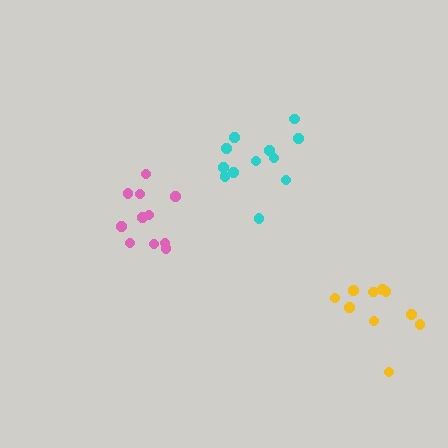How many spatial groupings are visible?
There are 3 spatial groupings.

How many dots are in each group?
Group 1: 11 dots, Group 2: 10 dots, Group 3: 12 dots (33 total).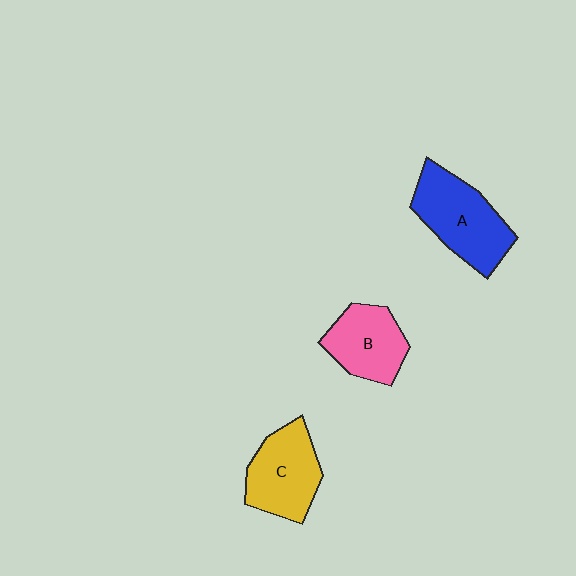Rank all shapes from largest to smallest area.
From largest to smallest: A (blue), C (yellow), B (pink).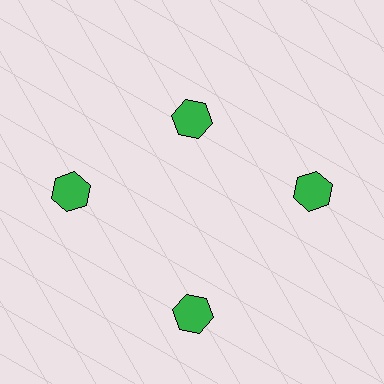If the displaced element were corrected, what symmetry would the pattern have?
It would have 4-fold rotational symmetry — the pattern would map onto itself every 90 degrees.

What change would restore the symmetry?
The symmetry would be restored by moving it outward, back onto the ring so that all 4 hexagons sit at equal angles and equal distance from the center.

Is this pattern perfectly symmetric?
No. The 4 green hexagons are arranged in a ring, but one element near the 12 o'clock position is pulled inward toward the center, breaking the 4-fold rotational symmetry.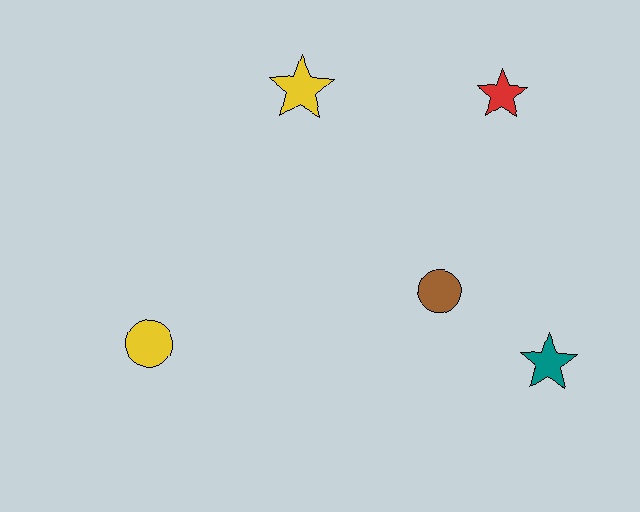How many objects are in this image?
There are 5 objects.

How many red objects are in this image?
There is 1 red object.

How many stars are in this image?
There are 3 stars.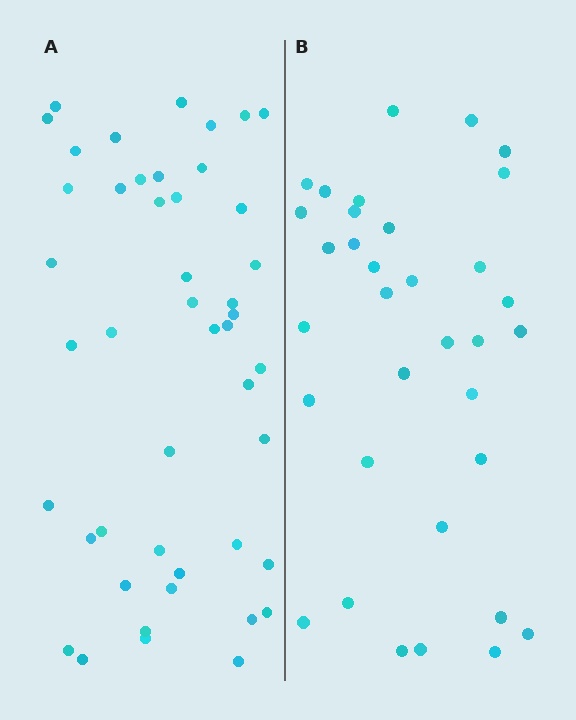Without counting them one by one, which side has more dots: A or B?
Region A (the left region) has more dots.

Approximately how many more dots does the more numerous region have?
Region A has roughly 12 or so more dots than region B.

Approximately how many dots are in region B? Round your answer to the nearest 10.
About 30 dots. (The exact count is 34, which rounds to 30.)